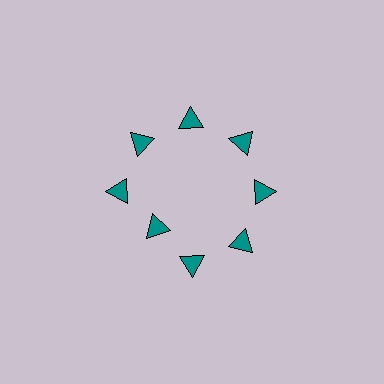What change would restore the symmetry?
The symmetry would be restored by moving it outward, back onto the ring so that all 8 triangles sit at equal angles and equal distance from the center.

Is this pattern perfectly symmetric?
No. The 8 teal triangles are arranged in a ring, but one element near the 8 o'clock position is pulled inward toward the center, breaking the 8-fold rotational symmetry.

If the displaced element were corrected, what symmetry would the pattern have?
It would have 8-fold rotational symmetry — the pattern would map onto itself every 45 degrees.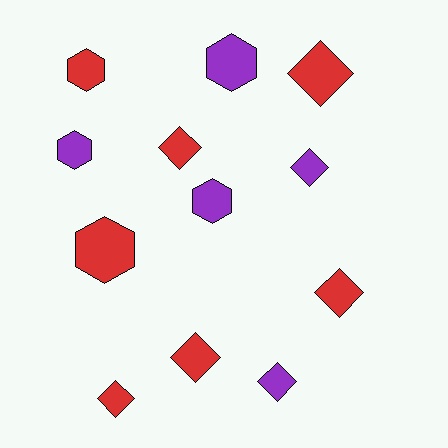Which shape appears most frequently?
Diamond, with 7 objects.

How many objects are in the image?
There are 12 objects.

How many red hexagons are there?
There are 2 red hexagons.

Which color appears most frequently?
Red, with 7 objects.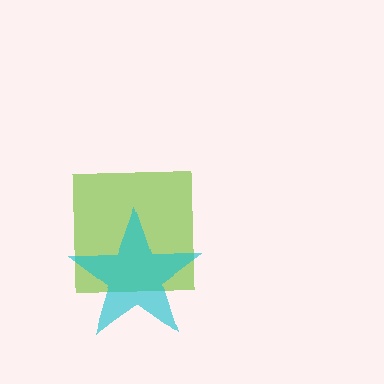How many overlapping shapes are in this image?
There are 2 overlapping shapes in the image.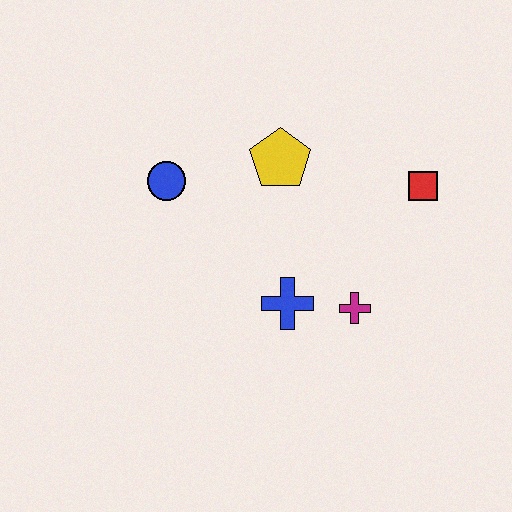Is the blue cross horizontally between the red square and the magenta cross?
No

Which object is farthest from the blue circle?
The red square is farthest from the blue circle.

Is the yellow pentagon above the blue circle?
Yes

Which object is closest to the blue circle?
The yellow pentagon is closest to the blue circle.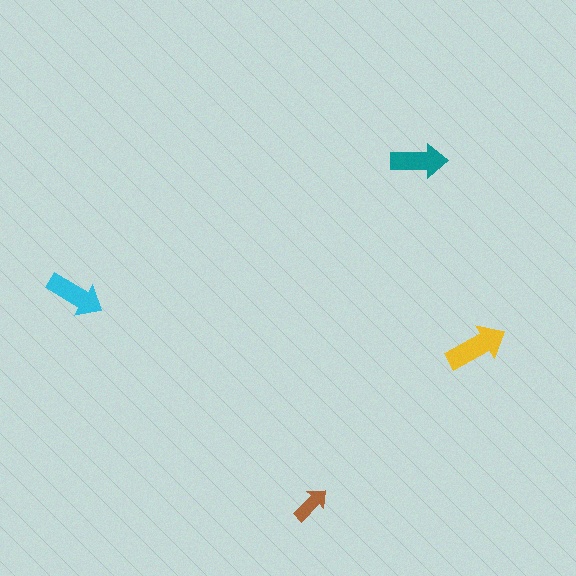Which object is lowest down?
The brown arrow is bottommost.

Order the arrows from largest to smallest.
the yellow one, the cyan one, the teal one, the brown one.